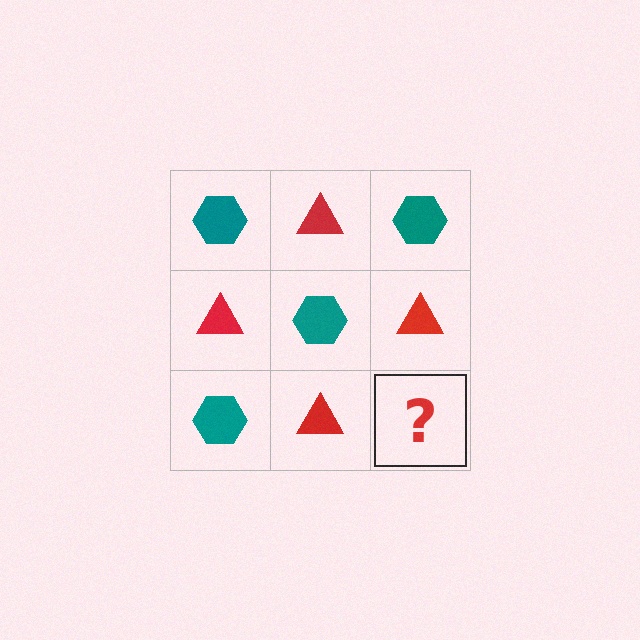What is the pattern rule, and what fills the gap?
The rule is that it alternates teal hexagon and red triangle in a checkerboard pattern. The gap should be filled with a teal hexagon.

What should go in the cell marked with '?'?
The missing cell should contain a teal hexagon.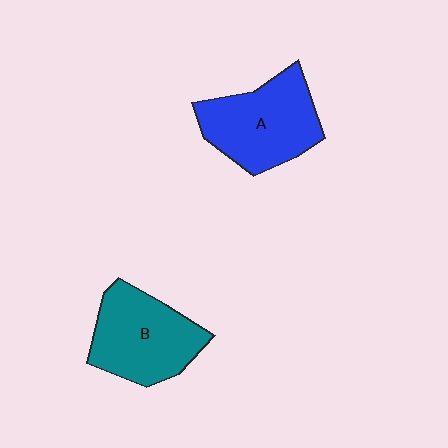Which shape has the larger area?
Shape A (blue).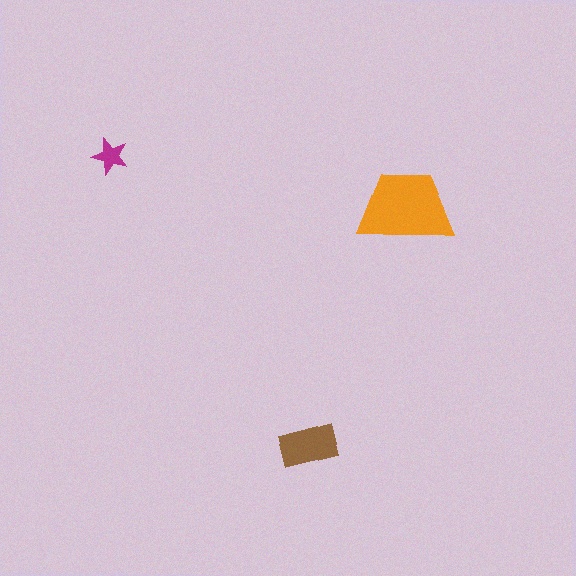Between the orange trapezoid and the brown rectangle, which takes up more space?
The orange trapezoid.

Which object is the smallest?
The magenta star.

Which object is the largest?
The orange trapezoid.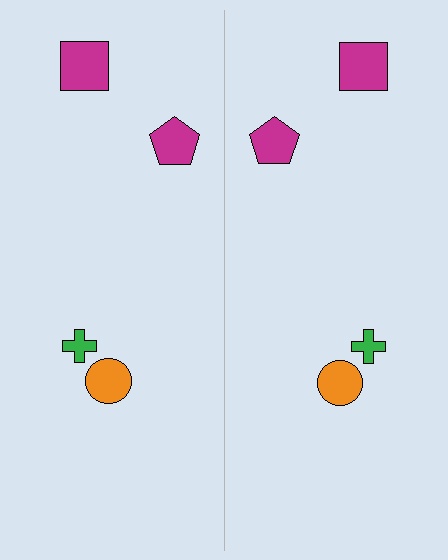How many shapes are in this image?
There are 8 shapes in this image.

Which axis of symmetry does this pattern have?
The pattern has a vertical axis of symmetry running through the center of the image.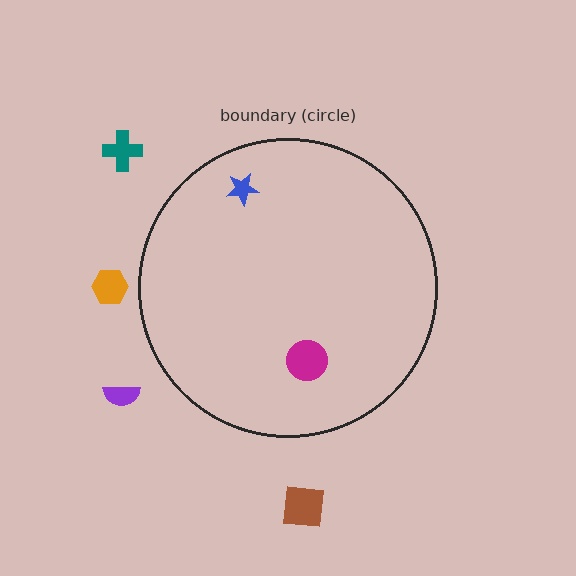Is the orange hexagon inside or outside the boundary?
Outside.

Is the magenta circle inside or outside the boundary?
Inside.